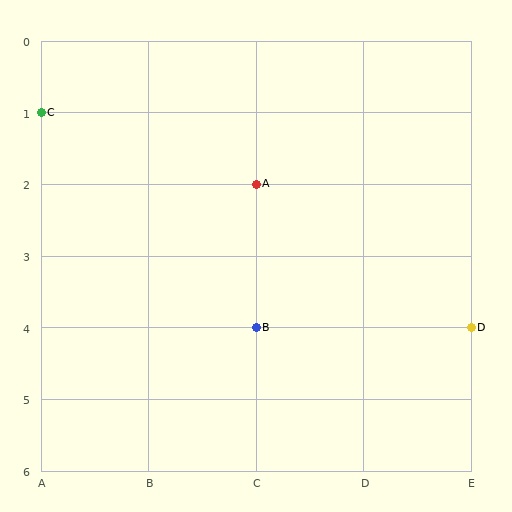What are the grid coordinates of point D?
Point D is at grid coordinates (E, 4).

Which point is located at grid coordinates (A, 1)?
Point C is at (A, 1).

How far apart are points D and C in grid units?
Points D and C are 4 columns and 3 rows apart (about 5.0 grid units diagonally).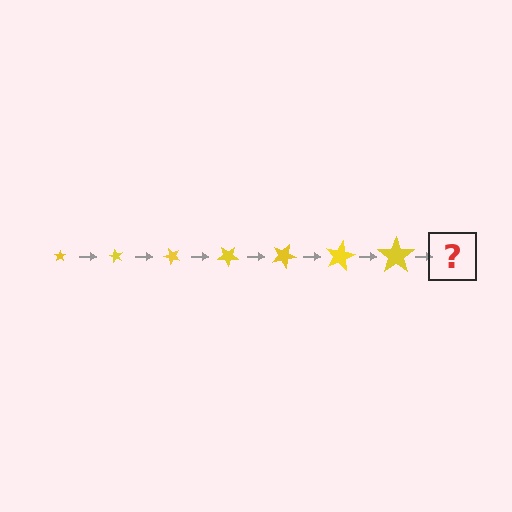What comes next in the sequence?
The next element should be a star, larger than the previous one and rotated 420 degrees from the start.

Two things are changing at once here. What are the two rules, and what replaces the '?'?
The two rules are that the star grows larger each step and it rotates 60 degrees each step. The '?' should be a star, larger than the previous one and rotated 420 degrees from the start.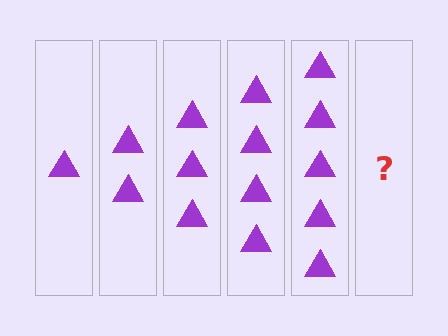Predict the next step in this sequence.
The next step is 6 triangles.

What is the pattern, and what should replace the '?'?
The pattern is that each step adds one more triangle. The '?' should be 6 triangles.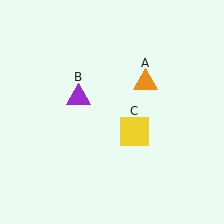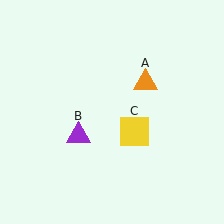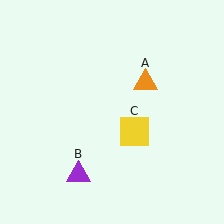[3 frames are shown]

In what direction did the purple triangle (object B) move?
The purple triangle (object B) moved down.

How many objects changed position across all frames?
1 object changed position: purple triangle (object B).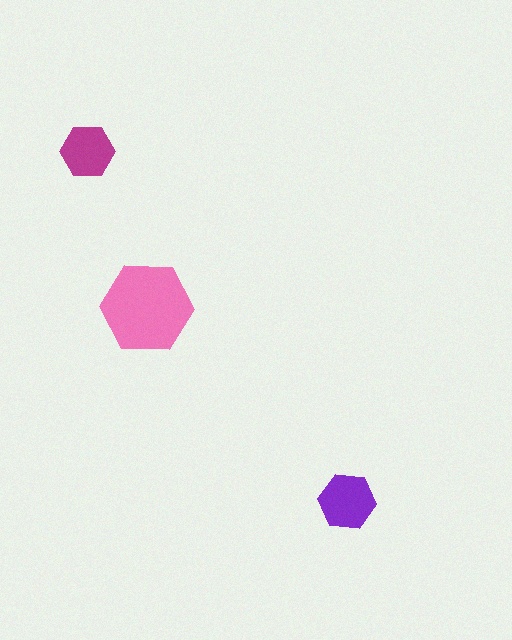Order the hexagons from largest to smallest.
the pink one, the purple one, the magenta one.